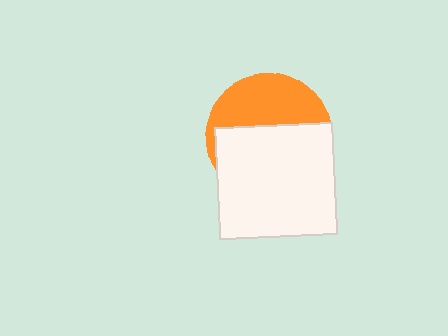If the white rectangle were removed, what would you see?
You would see the complete orange circle.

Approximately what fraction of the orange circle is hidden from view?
Roughly 59% of the orange circle is hidden behind the white rectangle.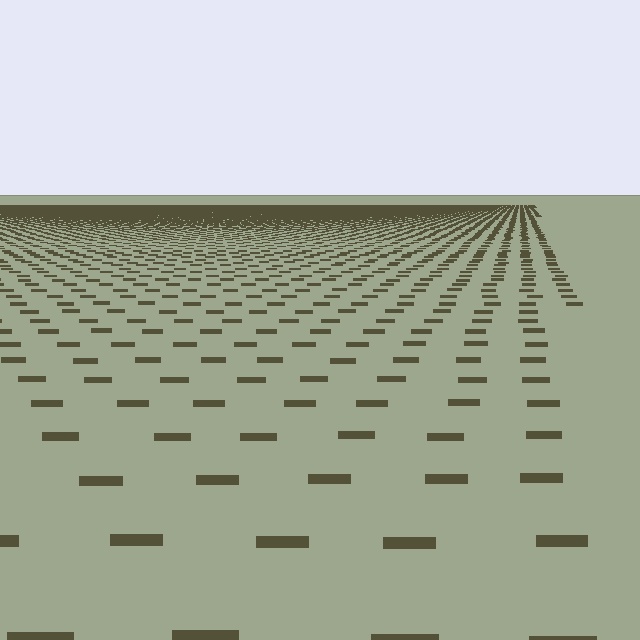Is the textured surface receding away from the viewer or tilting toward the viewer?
The surface is receding away from the viewer. Texture elements get smaller and denser toward the top.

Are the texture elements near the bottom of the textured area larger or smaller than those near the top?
Larger. Near the bottom, elements are closer to the viewer and appear at a bigger on-screen size.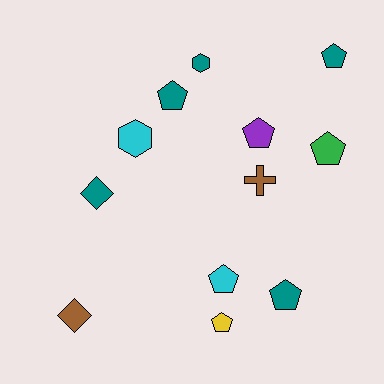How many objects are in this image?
There are 12 objects.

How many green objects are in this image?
There is 1 green object.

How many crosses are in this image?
There is 1 cross.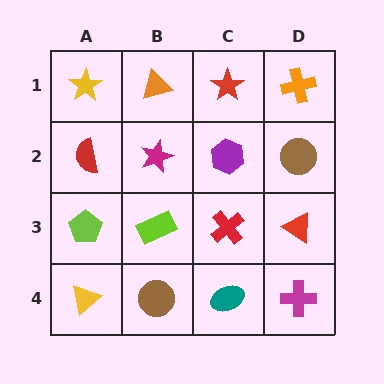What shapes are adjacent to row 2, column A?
A yellow star (row 1, column A), a lime pentagon (row 3, column A), a magenta star (row 2, column B).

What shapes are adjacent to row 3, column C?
A purple hexagon (row 2, column C), a teal ellipse (row 4, column C), a lime rectangle (row 3, column B), a red triangle (row 3, column D).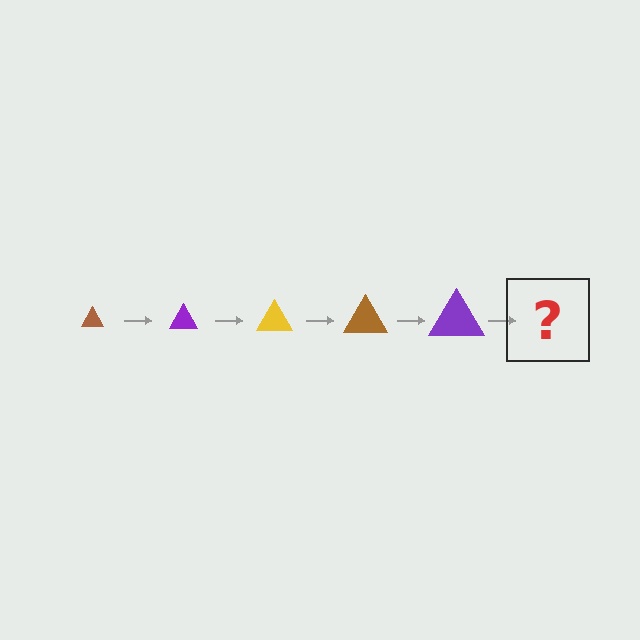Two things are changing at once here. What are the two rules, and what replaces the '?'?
The two rules are that the triangle grows larger each step and the color cycles through brown, purple, and yellow. The '?' should be a yellow triangle, larger than the previous one.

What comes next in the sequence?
The next element should be a yellow triangle, larger than the previous one.